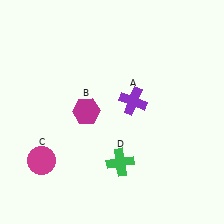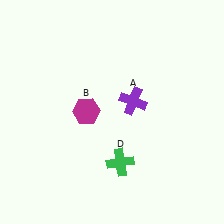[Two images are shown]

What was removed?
The magenta circle (C) was removed in Image 2.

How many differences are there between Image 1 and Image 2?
There is 1 difference between the two images.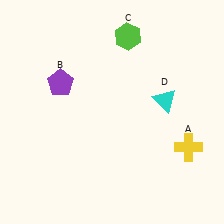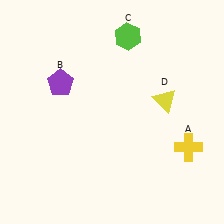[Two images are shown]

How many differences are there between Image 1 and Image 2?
There is 1 difference between the two images.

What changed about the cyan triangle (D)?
In Image 1, D is cyan. In Image 2, it changed to yellow.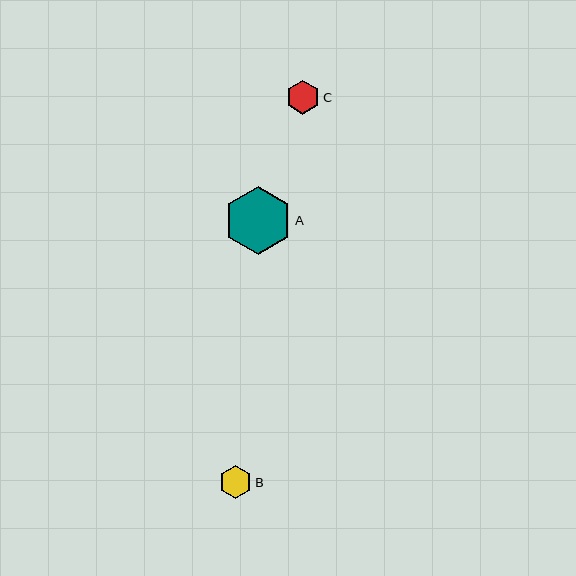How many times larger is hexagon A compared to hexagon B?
Hexagon A is approximately 2.1 times the size of hexagon B.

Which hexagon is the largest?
Hexagon A is the largest with a size of approximately 68 pixels.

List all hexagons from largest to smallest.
From largest to smallest: A, C, B.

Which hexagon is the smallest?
Hexagon B is the smallest with a size of approximately 33 pixels.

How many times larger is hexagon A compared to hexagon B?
Hexagon A is approximately 2.1 times the size of hexagon B.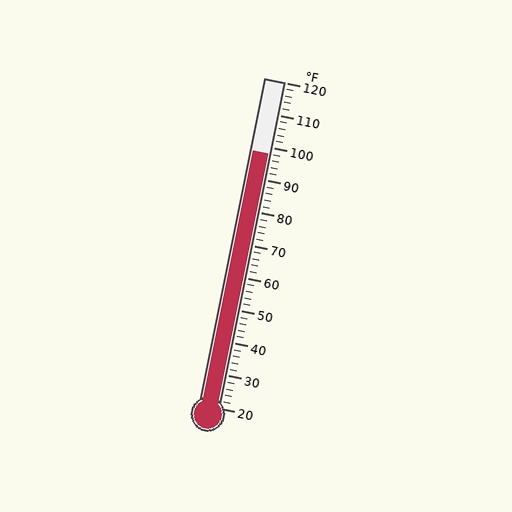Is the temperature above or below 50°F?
The temperature is above 50°F.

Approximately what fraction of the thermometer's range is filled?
The thermometer is filled to approximately 80% of its range.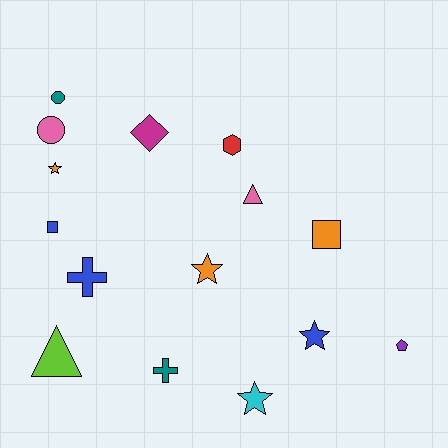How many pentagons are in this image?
There is 1 pentagon.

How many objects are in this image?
There are 15 objects.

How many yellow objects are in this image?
There are no yellow objects.